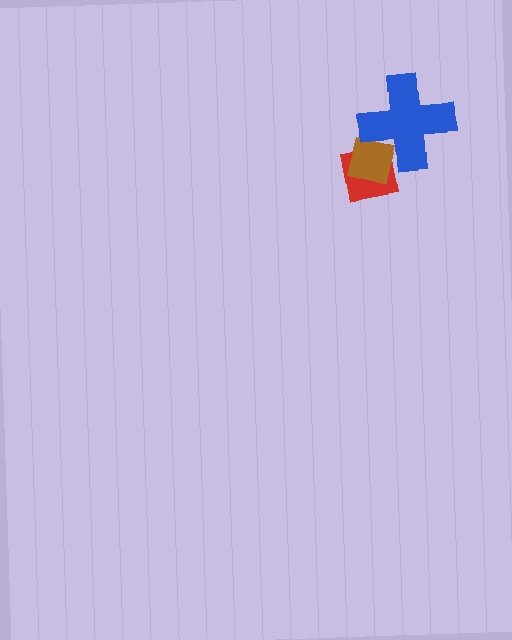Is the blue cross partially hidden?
No, no other shape covers it.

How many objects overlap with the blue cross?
2 objects overlap with the blue cross.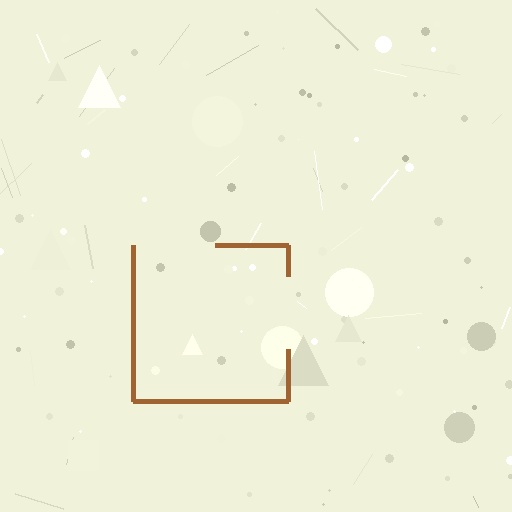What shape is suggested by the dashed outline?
The dashed outline suggests a square.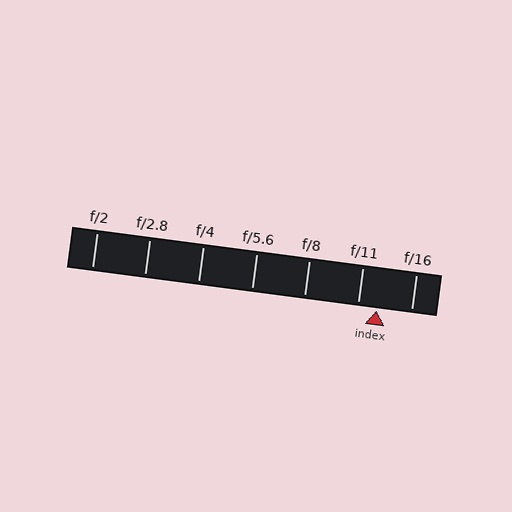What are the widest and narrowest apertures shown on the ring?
The widest aperture shown is f/2 and the narrowest is f/16.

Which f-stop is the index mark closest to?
The index mark is closest to f/11.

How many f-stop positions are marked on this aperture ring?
There are 7 f-stop positions marked.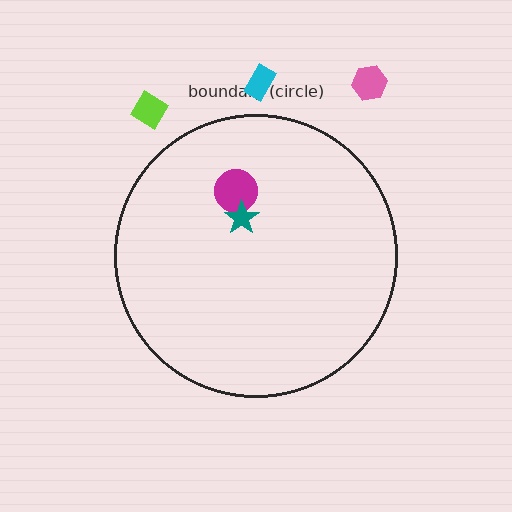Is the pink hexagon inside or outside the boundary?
Outside.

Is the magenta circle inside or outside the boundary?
Inside.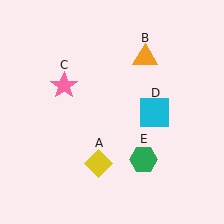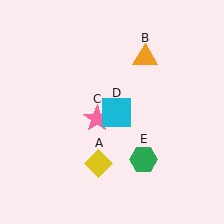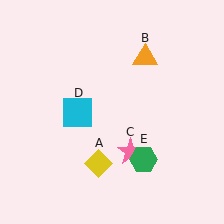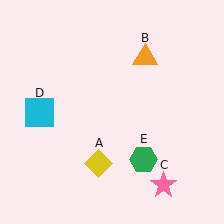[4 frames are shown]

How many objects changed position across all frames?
2 objects changed position: pink star (object C), cyan square (object D).